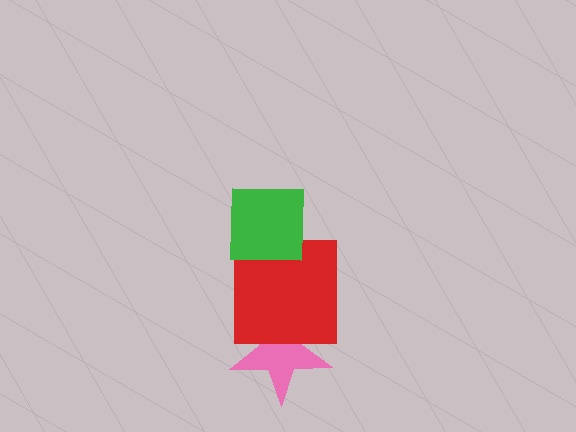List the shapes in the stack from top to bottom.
From top to bottom: the green square, the red square, the pink star.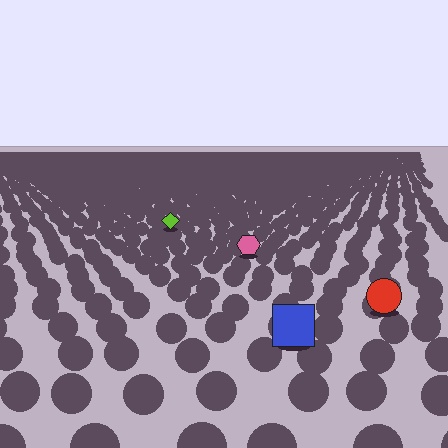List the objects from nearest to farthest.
From nearest to farthest: the blue square, the red circle, the pink hexagon, the lime diamond.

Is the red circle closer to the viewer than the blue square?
No. The blue square is closer — you can tell from the texture gradient: the ground texture is coarser near it.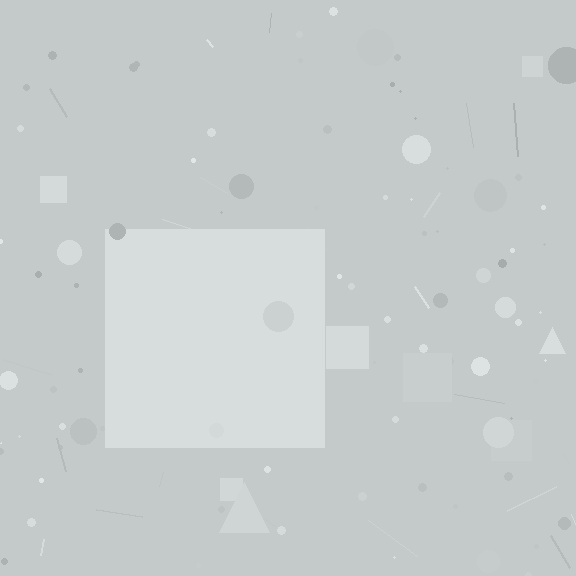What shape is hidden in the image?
A square is hidden in the image.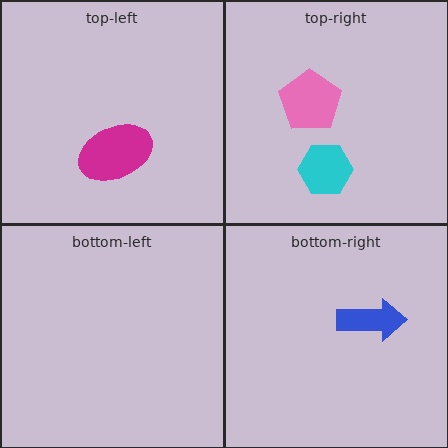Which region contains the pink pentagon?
The top-right region.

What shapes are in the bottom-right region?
The blue arrow.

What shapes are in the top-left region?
The magenta ellipse.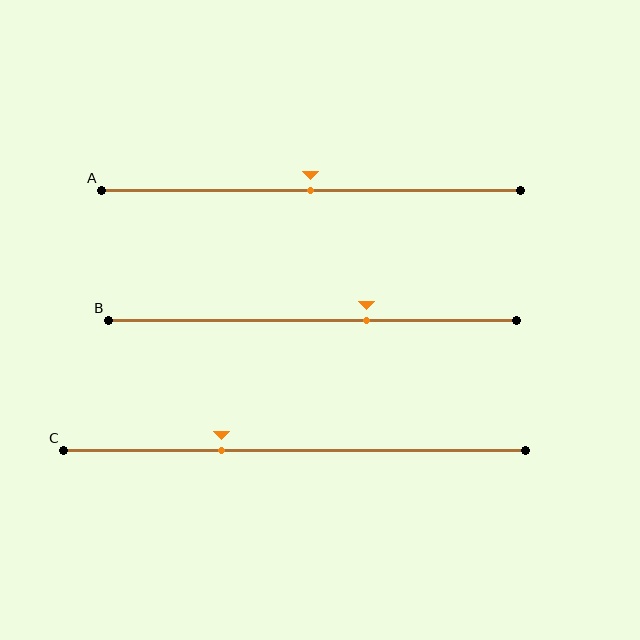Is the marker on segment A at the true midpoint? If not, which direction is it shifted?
Yes, the marker on segment A is at the true midpoint.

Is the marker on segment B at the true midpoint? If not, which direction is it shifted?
No, the marker on segment B is shifted to the right by about 13% of the segment length.